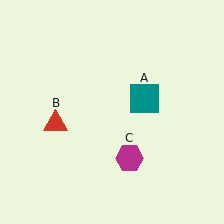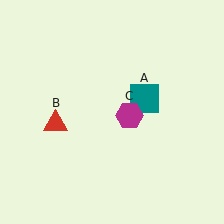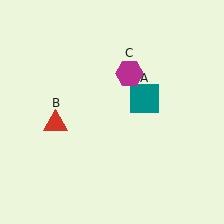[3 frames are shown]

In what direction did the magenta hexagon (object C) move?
The magenta hexagon (object C) moved up.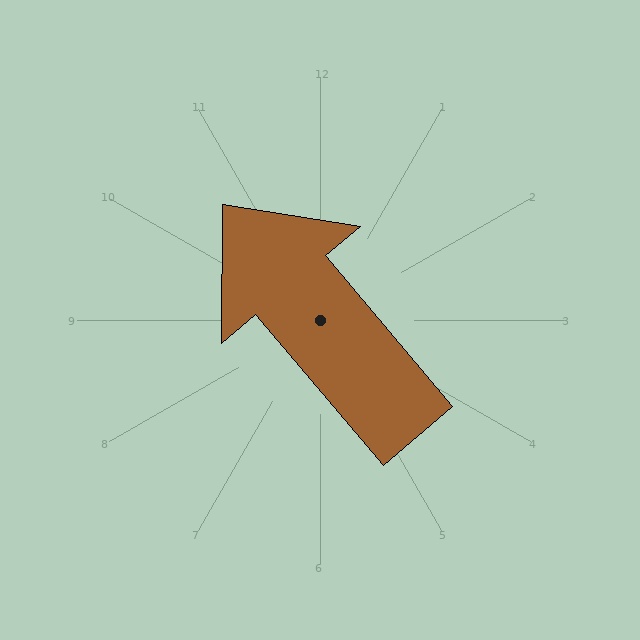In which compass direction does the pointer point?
Northwest.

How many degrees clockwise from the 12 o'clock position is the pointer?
Approximately 320 degrees.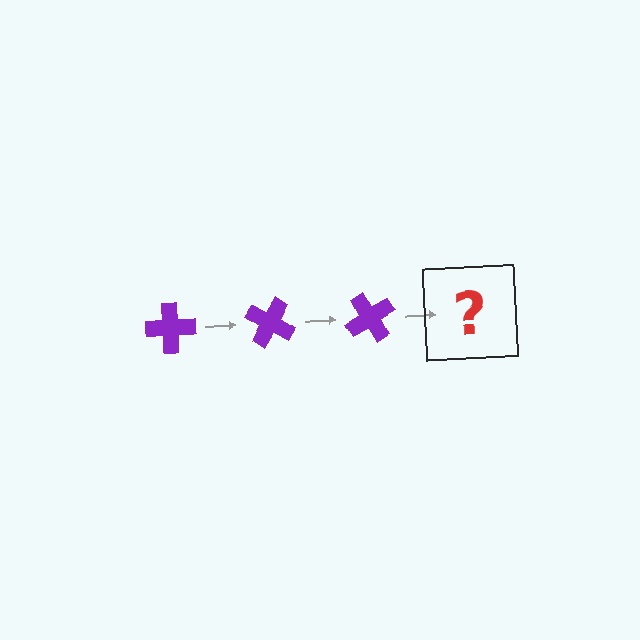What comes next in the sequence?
The next element should be a purple cross rotated 90 degrees.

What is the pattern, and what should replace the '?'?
The pattern is that the cross rotates 30 degrees each step. The '?' should be a purple cross rotated 90 degrees.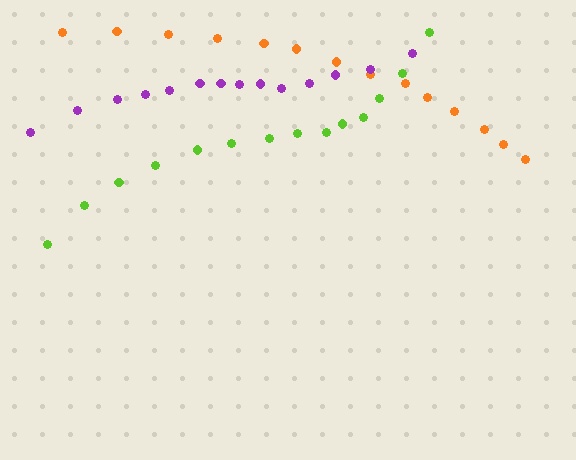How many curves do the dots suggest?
There are 3 distinct paths.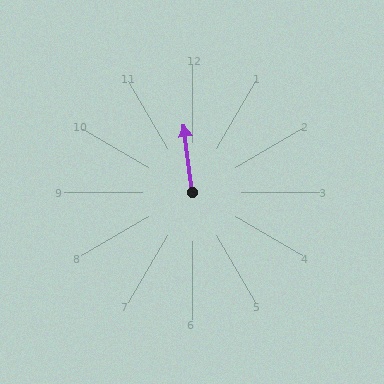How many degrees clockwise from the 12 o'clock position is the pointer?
Approximately 353 degrees.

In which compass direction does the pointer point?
North.